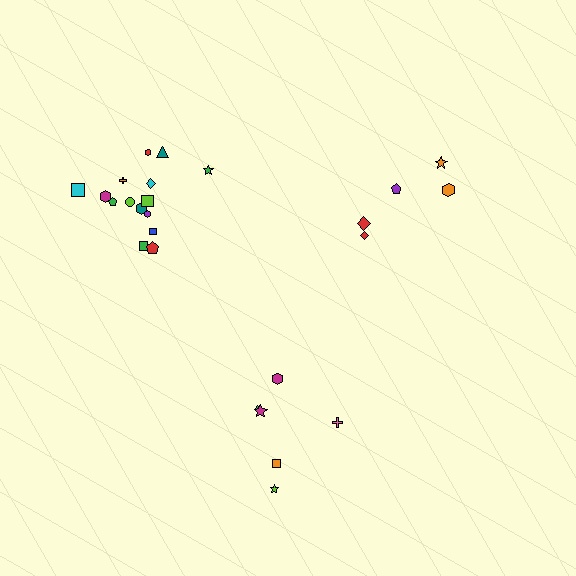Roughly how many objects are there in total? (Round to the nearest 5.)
Roughly 25 objects in total.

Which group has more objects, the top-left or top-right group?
The top-left group.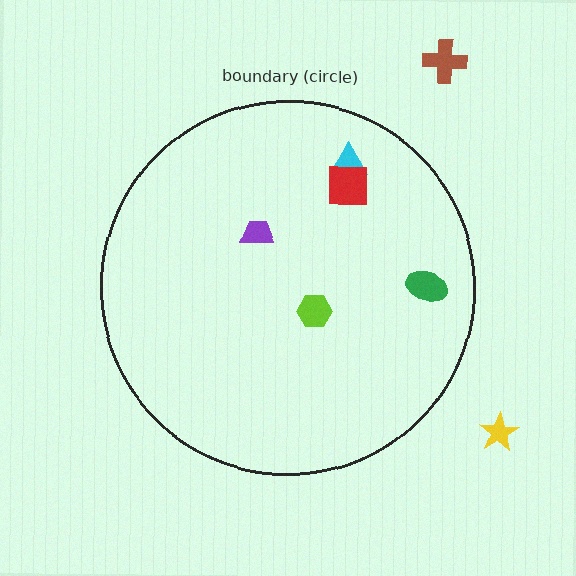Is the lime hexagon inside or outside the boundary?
Inside.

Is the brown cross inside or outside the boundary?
Outside.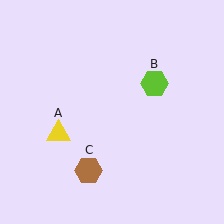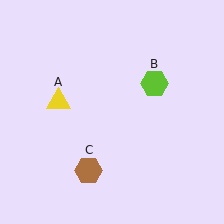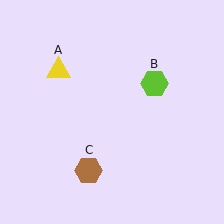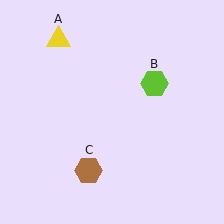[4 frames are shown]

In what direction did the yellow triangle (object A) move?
The yellow triangle (object A) moved up.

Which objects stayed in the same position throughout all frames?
Lime hexagon (object B) and brown hexagon (object C) remained stationary.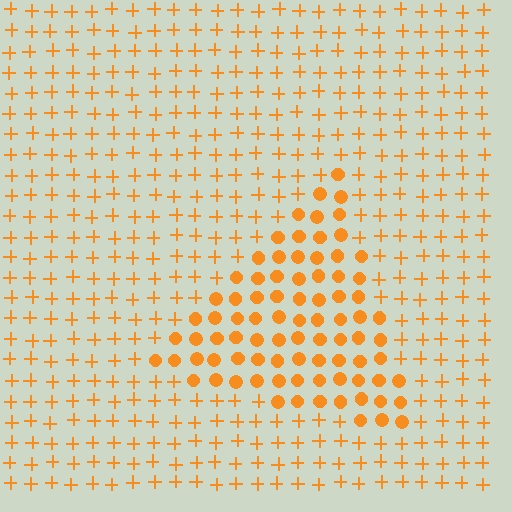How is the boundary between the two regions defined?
The boundary is defined by a change in element shape: circles inside vs. plus signs outside. All elements share the same color and spacing.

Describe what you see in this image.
The image is filled with small orange elements arranged in a uniform grid. A triangle-shaped region contains circles, while the surrounding area contains plus signs. The boundary is defined purely by the change in element shape.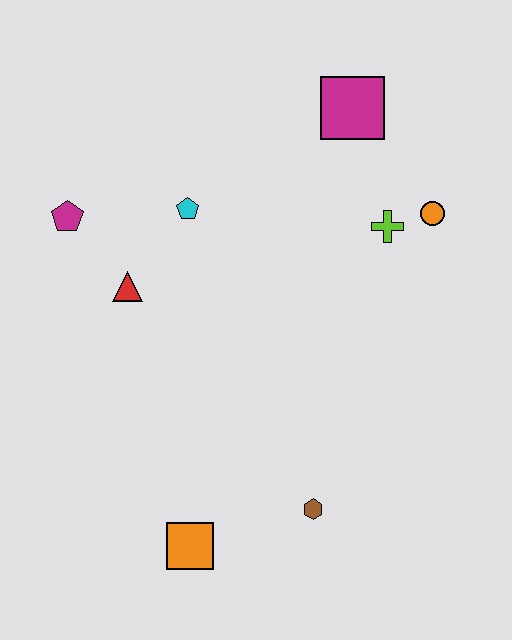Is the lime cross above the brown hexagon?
Yes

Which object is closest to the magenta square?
The lime cross is closest to the magenta square.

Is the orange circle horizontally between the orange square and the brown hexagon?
No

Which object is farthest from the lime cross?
The orange square is farthest from the lime cross.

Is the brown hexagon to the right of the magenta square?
No